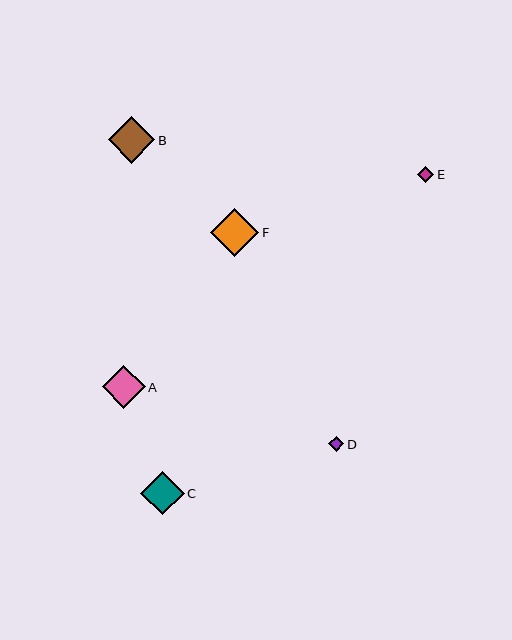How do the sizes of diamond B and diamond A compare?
Diamond B and diamond A are approximately the same size.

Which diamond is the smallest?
Diamond D is the smallest with a size of approximately 15 pixels.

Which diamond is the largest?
Diamond F is the largest with a size of approximately 49 pixels.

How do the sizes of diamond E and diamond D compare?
Diamond E and diamond D are approximately the same size.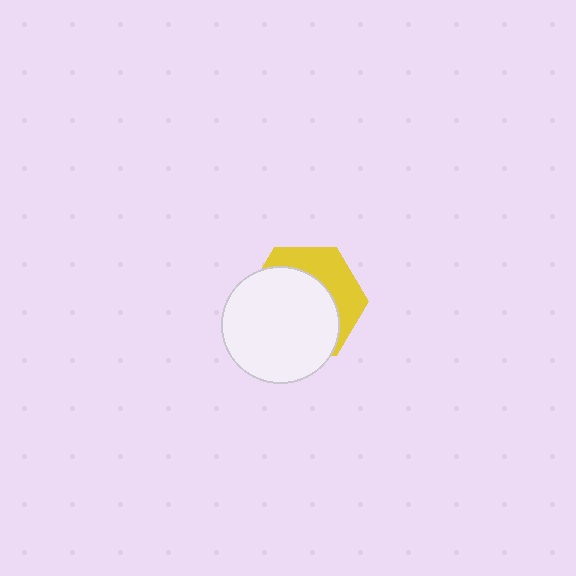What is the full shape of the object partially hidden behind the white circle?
The partially hidden object is a yellow hexagon.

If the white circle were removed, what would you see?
You would see the complete yellow hexagon.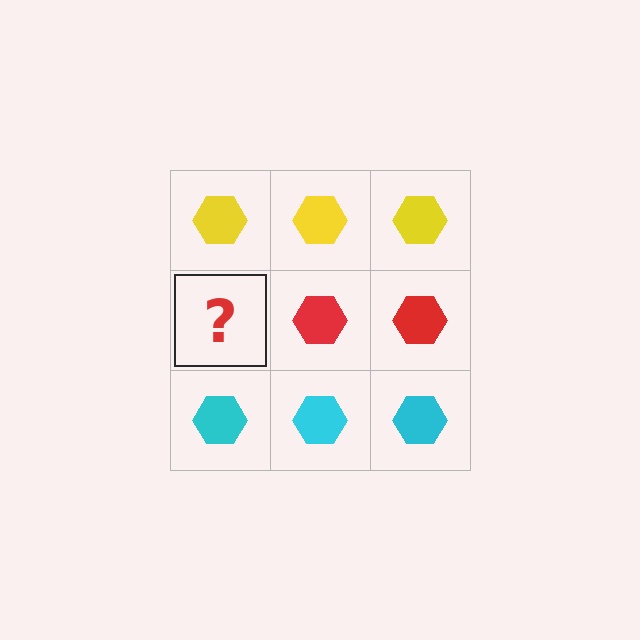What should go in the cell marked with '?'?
The missing cell should contain a red hexagon.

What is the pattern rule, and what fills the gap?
The rule is that each row has a consistent color. The gap should be filled with a red hexagon.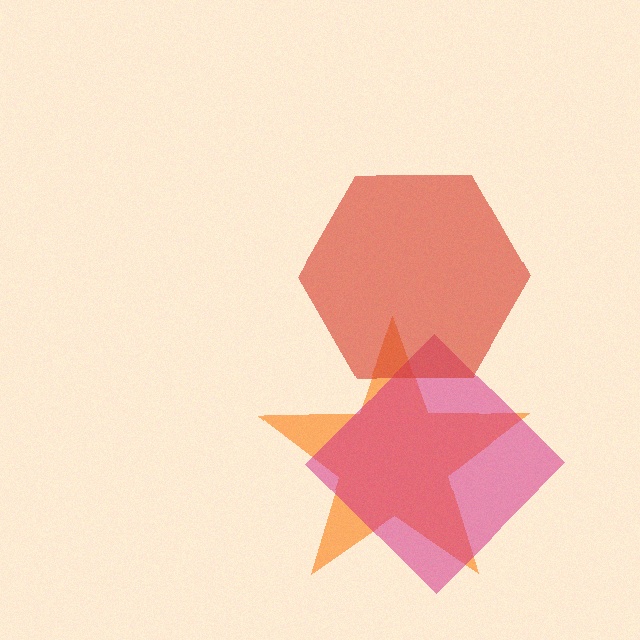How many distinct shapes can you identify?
There are 3 distinct shapes: an orange star, a magenta diamond, a red hexagon.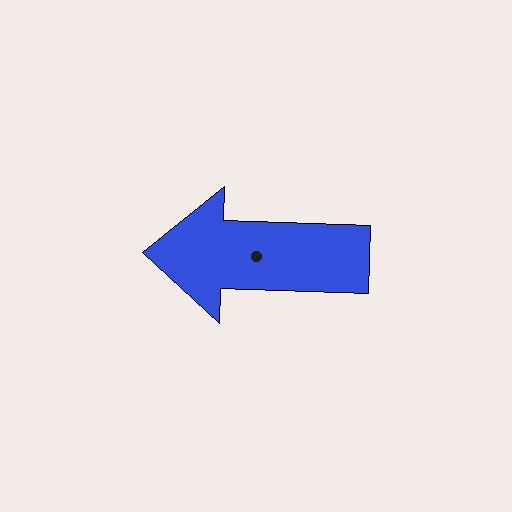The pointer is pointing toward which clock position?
Roughly 9 o'clock.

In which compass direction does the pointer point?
West.